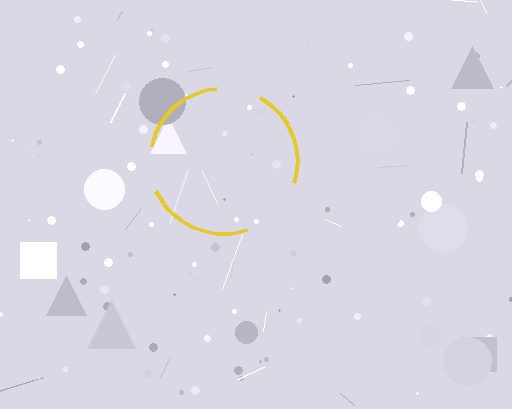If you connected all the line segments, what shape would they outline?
They would outline a circle.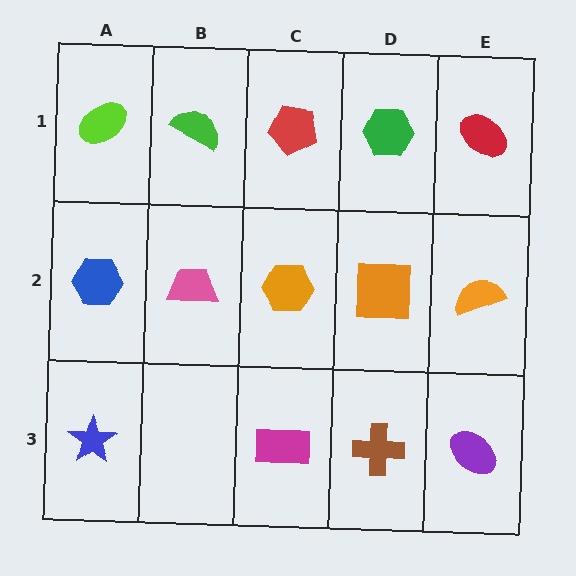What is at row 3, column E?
A purple ellipse.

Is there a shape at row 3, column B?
No, that cell is empty.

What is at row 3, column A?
A blue star.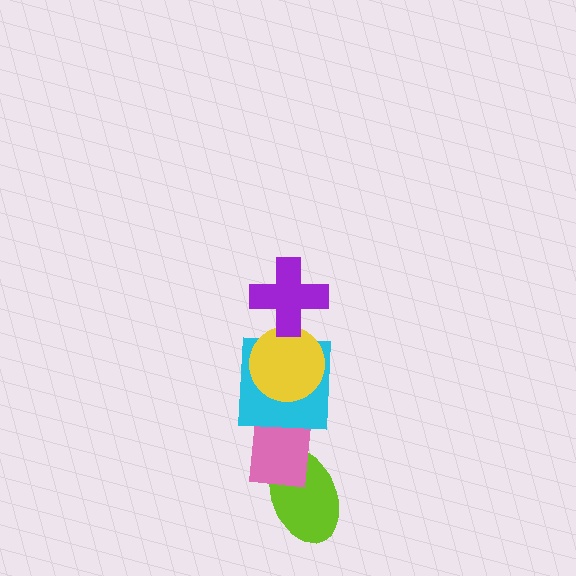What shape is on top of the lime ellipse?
The pink rectangle is on top of the lime ellipse.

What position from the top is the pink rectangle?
The pink rectangle is 4th from the top.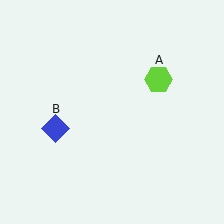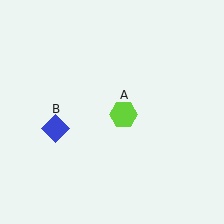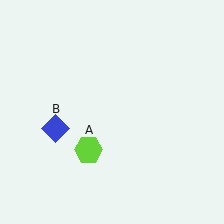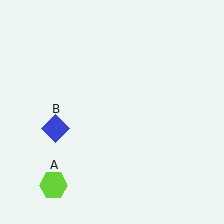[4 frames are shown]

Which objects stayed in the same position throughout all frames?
Blue diamond (object B) remained stationary.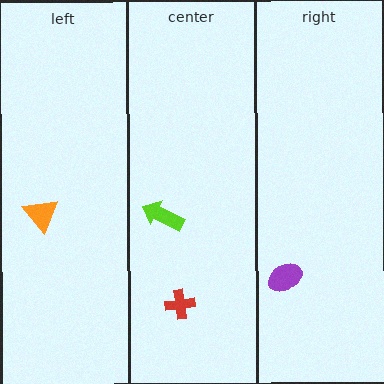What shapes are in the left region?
The orange triangle.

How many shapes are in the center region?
2.